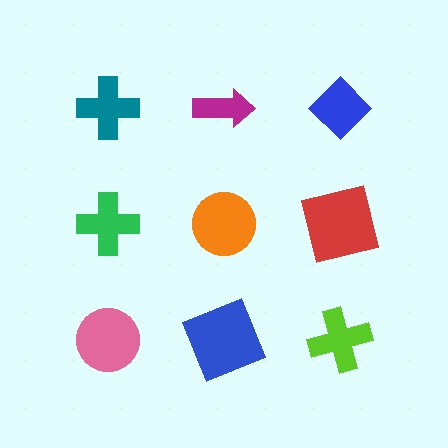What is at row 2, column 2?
An orange circle.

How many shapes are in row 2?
3 shapes.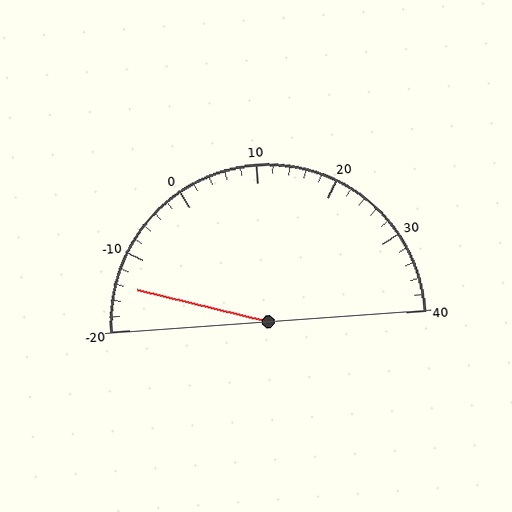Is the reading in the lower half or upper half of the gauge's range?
The reading is in the lower half of the range (-20 to 40).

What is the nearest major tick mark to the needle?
The nearest major tick mark is -10.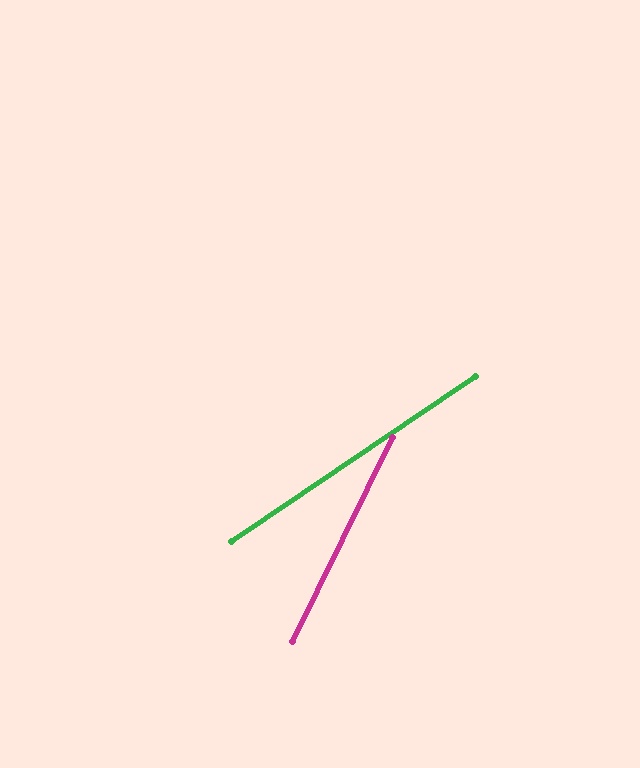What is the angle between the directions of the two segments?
Approximately 30 degrees.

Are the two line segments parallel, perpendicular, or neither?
Neither parallel nor perpendicular — they differ by about 30°.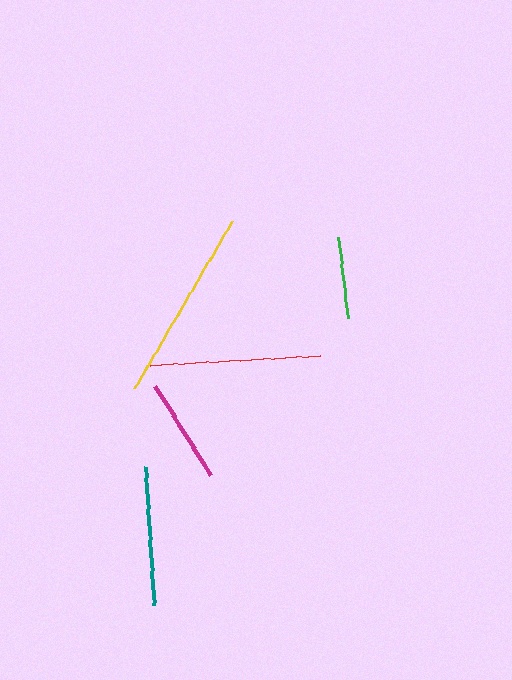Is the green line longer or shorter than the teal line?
The teal line is longer than the green line.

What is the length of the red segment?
The red segment is approximately 170 pixels long.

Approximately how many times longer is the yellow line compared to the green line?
The yellow line is approximately 2.3 times the length of the green line.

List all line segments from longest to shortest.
From longest to shortest: yellow, red, teal, magenta, green.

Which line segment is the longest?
The yellow line is the longest at approximately 193 pixels.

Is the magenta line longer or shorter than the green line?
The magenta line is longer than the green line.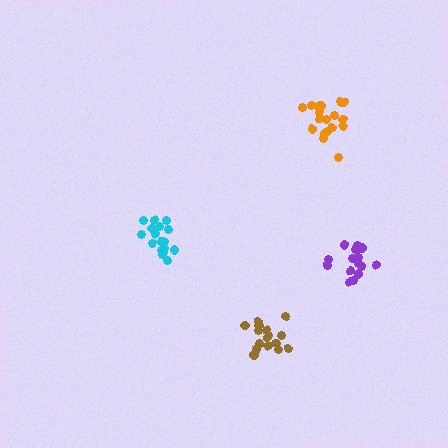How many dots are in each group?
Group 1: 20 dots, Group 2: 19 dots, Group 3: 17 dots, Group 4: 17 dots (73 total).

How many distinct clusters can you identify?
There are 4 distinct clusters.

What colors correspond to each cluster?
The clusters are colored: orange, purple, brown, cyan.